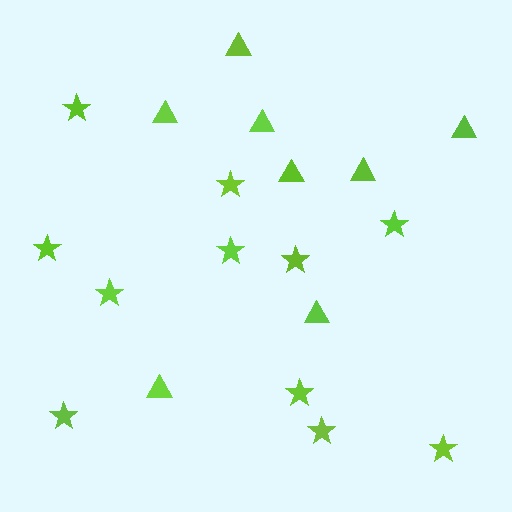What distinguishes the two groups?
There are 2 groups: one group of stars (11) and one group of triangles (8).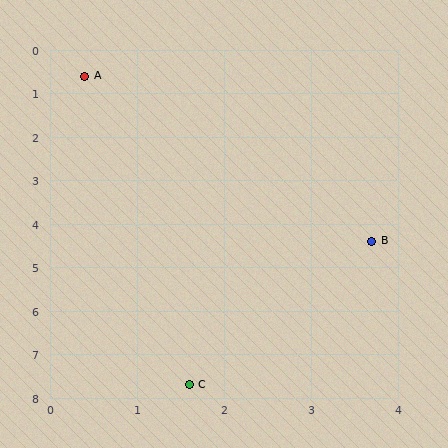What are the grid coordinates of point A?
Point A is at approximately (0.4, 0.6).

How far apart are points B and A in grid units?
Points B and A are about 5.0 grid units apart.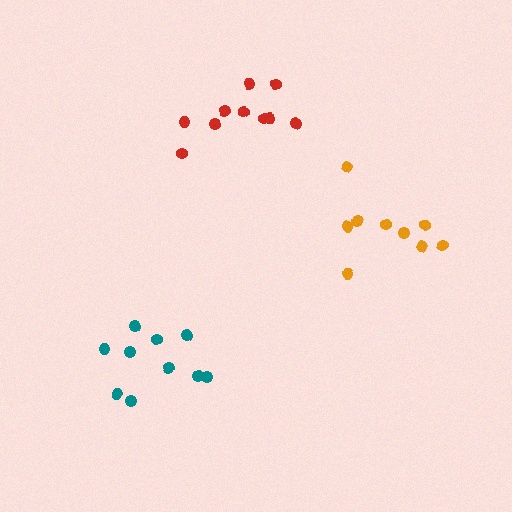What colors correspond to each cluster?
The clusters are colored: teal, orange, red.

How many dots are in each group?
Group 1: 10 dots, Group 2: 9 dots, Group 3: 10 dots (29 total).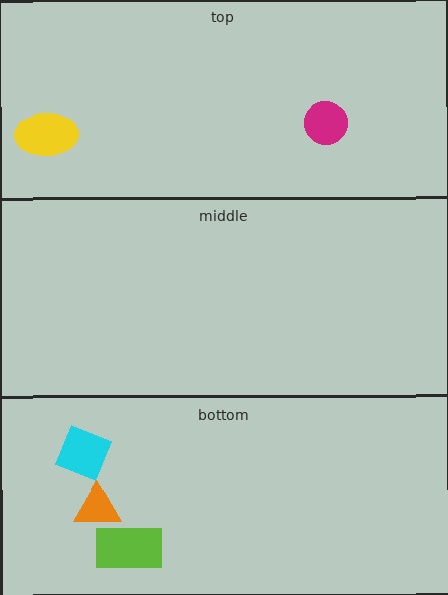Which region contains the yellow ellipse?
The top region.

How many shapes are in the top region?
2.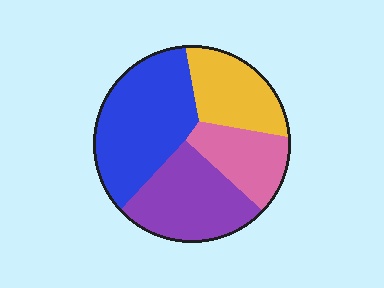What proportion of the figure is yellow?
Yellow takes up about one fifth (1/5) of the figure.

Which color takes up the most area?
Blue, at roughly 35%.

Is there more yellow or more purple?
Purple.